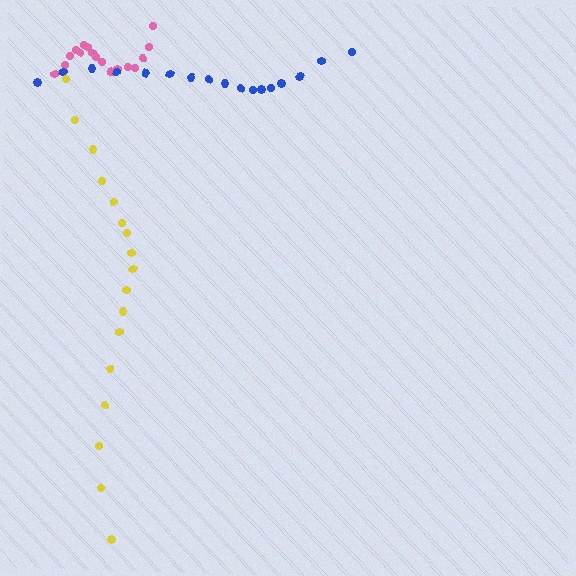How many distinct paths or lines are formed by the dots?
There are 3 distinct paths.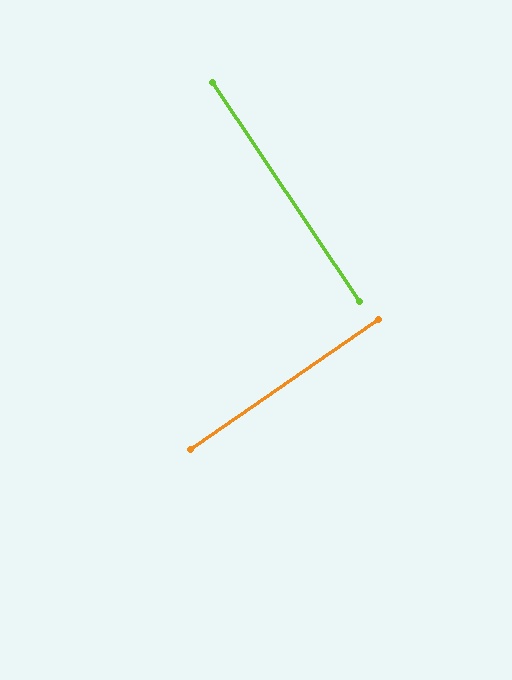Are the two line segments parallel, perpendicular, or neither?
Perpendicular — they meet at approximately 89°.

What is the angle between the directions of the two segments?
Approximately 89 degrees.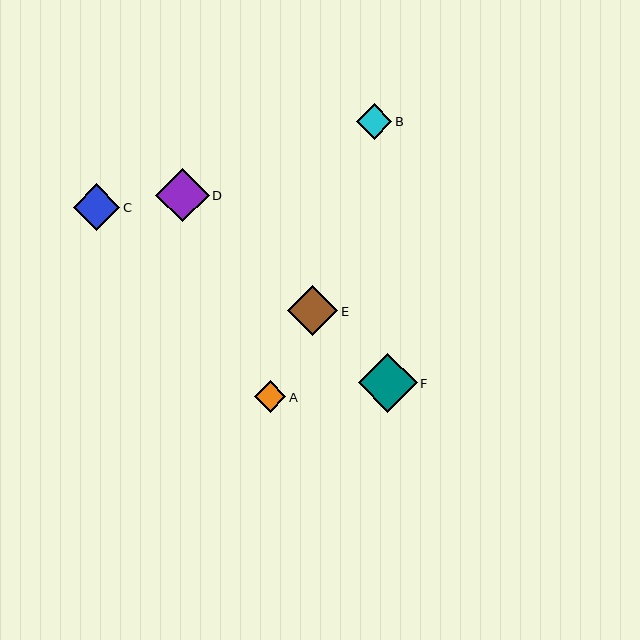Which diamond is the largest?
Diamond F is the largest with a size of approximately 59 pixels.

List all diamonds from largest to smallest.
From largest to smallest: F, D, E, C, B, A.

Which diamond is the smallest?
Diamond A is the smallest with a size of approximately 31 pixels.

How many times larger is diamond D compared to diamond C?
Diamond D is approximately 1.2 times the size of diamond C.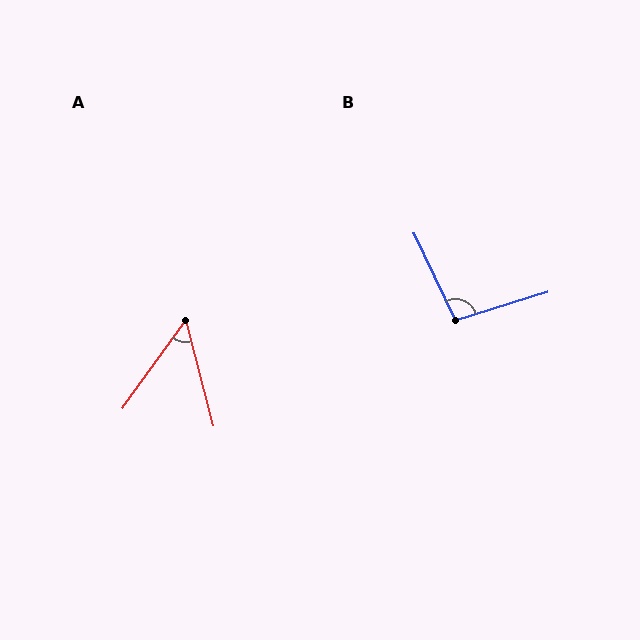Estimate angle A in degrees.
Approximately 50 degrees.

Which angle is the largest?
B, at approximately 98 degrees.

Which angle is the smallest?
A, at approximately 50 degrees.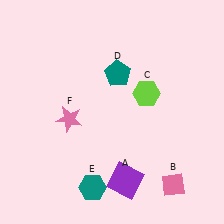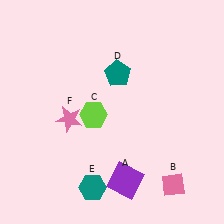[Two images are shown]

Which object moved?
The lime hexagon (C) moved left.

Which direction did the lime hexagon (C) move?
The lime hexagon (C) moved left.